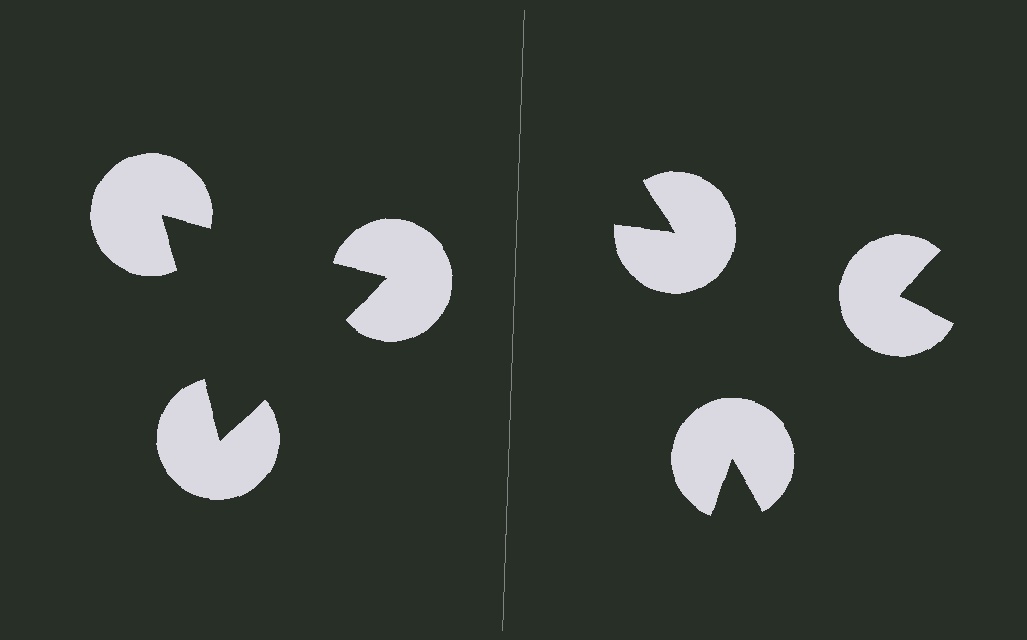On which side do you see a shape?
An illusory triangle appears on the left side. On the right side the wedge cuts are rotated, so no coherent shape forms.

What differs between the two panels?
The pac-man discs are positioned identically on both sides; only the wedge orientations differ. On the left they align to a triangle; on the right they are misaligned.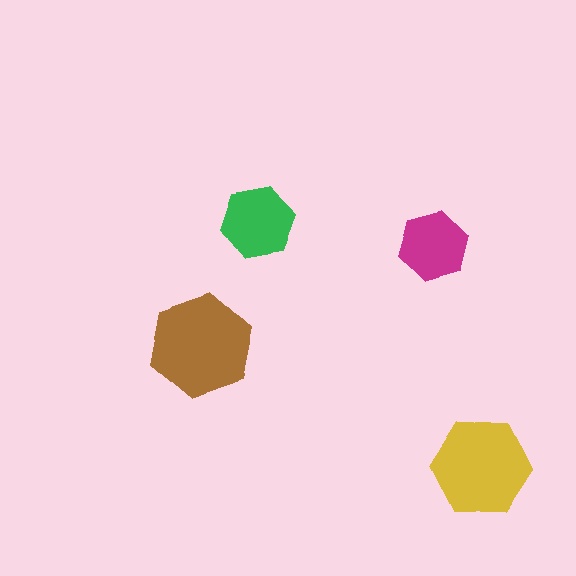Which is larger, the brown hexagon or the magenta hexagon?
The brown one.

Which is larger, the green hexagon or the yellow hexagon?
The yellow one.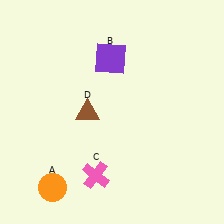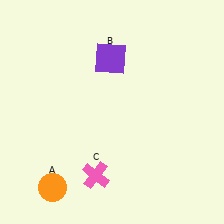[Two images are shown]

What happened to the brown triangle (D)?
The brown triangle (D) was removed in Image 2. It was in the bottom-left area of Image 1.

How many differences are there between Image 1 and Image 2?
There is 1 difference between the two images.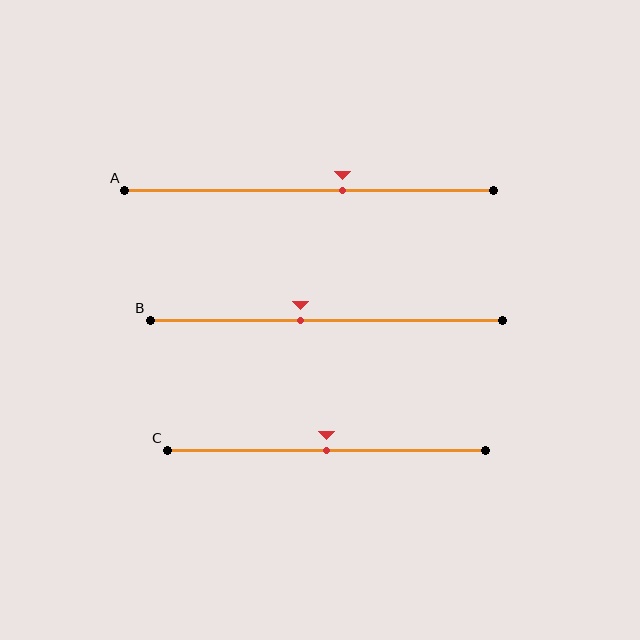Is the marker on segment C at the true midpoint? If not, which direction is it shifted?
Yes, the marker on segment C is at the true midpoint.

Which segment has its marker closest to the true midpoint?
Segment C has its marker closest to the true midpoint.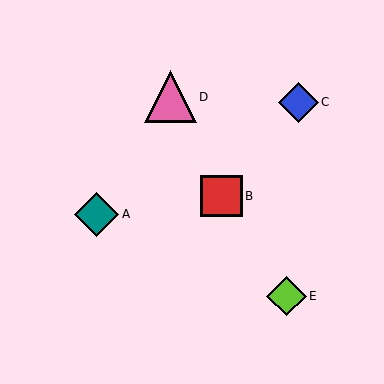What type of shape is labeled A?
Shape A is a teal diamond.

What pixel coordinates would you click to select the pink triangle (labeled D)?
Click at (171, 97) to select the pink triangle D.